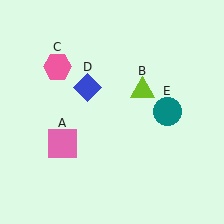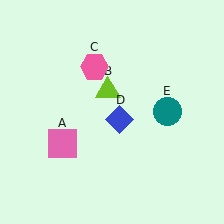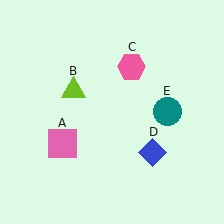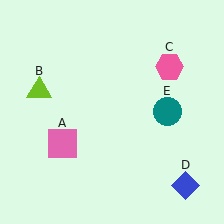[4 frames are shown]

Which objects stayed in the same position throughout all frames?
Pink square (object A) and teal circle (object E) remained stationary.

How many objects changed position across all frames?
3 objects changed position: lime triangle (object B), pink hexagon (object C), blue diamond (object D).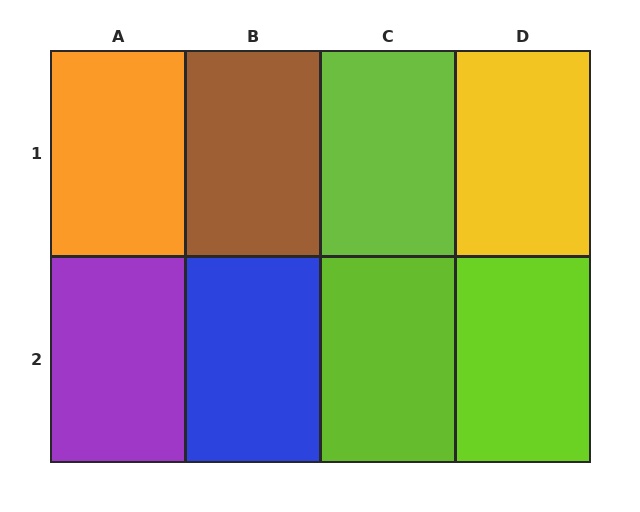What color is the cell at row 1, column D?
Yellow.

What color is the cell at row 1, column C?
Lime.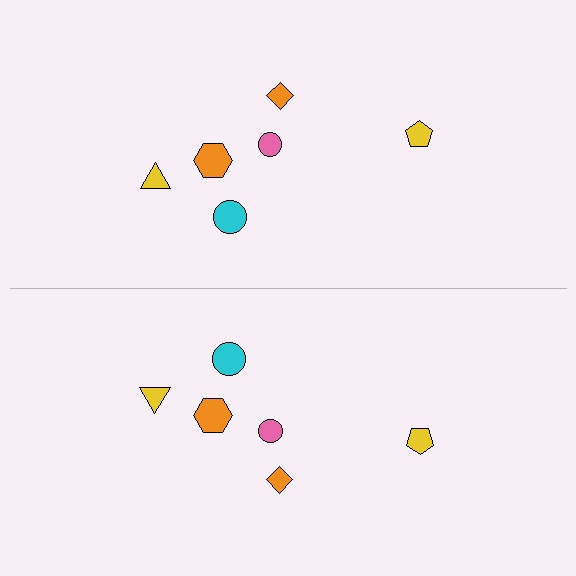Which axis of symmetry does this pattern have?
The pattern has a horizontal axis of symmetry running through the center of the image.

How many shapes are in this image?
There are 12 shapes in this image.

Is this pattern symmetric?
Yes, this pattern has bilateral (reflection) symmetry.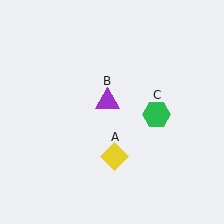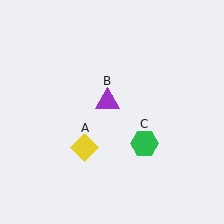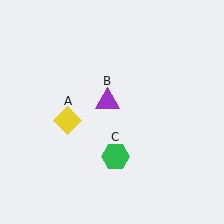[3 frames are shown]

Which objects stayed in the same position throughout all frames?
Purple triangle (object B) remained stationary.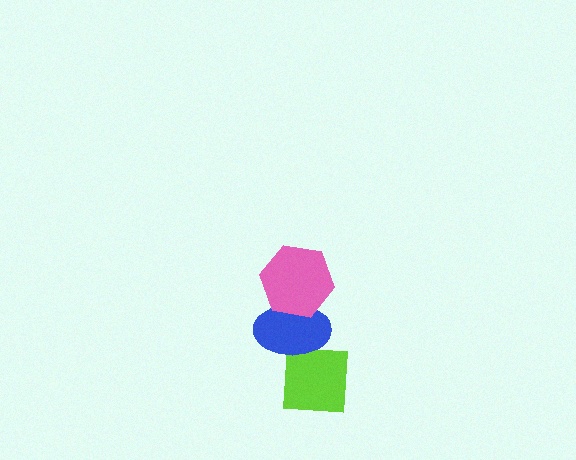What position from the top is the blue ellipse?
The blue ellipse is 2nd from the top.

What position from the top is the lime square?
The lime square is 3rd from the top.